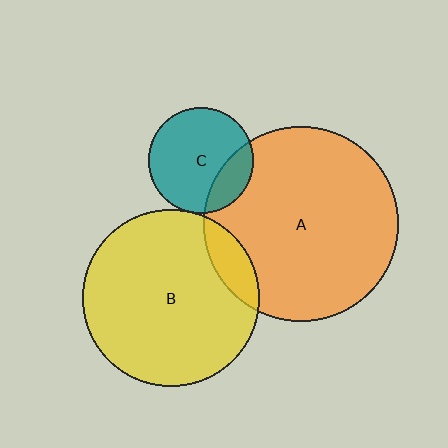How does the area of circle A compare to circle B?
Approximately 1.2 times.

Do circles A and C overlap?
Yes.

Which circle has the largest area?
Circle A (orange).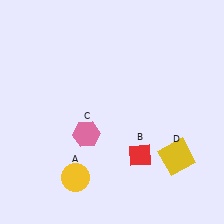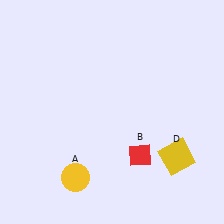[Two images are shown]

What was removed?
The pink hexagon (C) was removed in Image 2.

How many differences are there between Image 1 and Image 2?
There is 1 difference between the two images.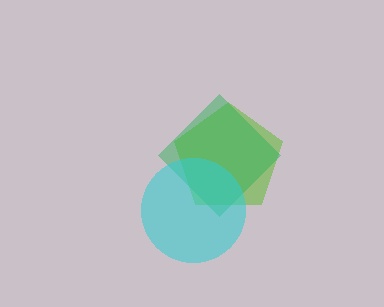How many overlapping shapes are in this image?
There are 3 overlapping shapes in the image.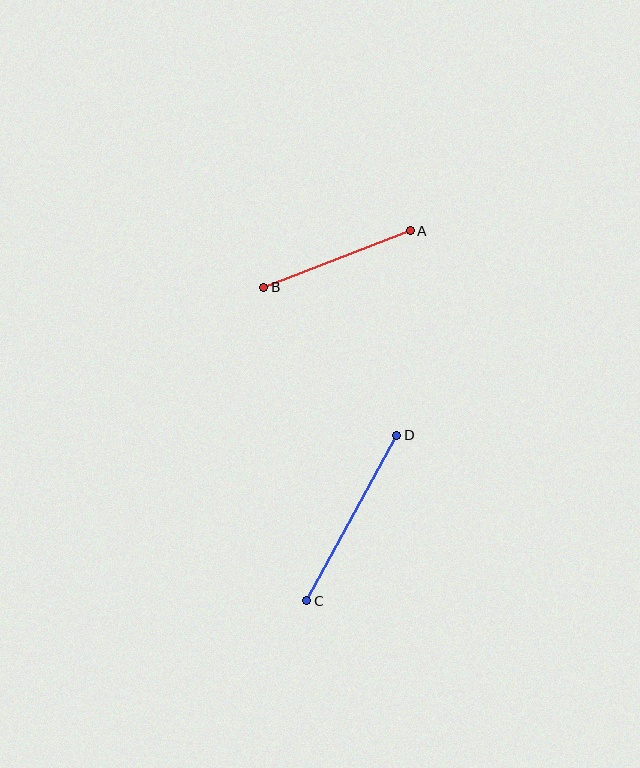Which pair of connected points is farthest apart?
Points C and D are farthest apart.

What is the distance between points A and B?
The distance is approximately 157 pixels.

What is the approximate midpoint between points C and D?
The midpoint is at approximately (352, 518) pixels.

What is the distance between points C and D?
The distance is approximately 188 pixels.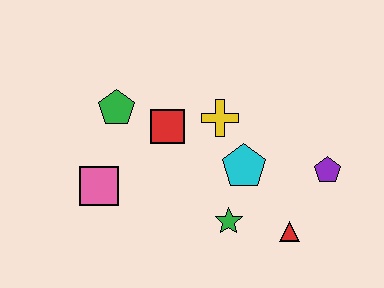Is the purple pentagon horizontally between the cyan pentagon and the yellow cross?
No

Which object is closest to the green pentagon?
The red square is closest to the green pentagon.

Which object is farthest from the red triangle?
The green pentagon is farthest from the red triangle.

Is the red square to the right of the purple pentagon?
No